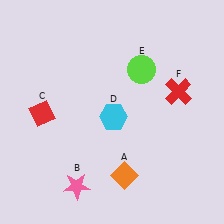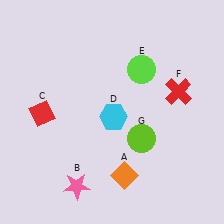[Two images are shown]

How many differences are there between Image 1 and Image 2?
There is 1 difference between the two images.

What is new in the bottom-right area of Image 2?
A lime circle (G) was added in the bottom-right area of Image 2.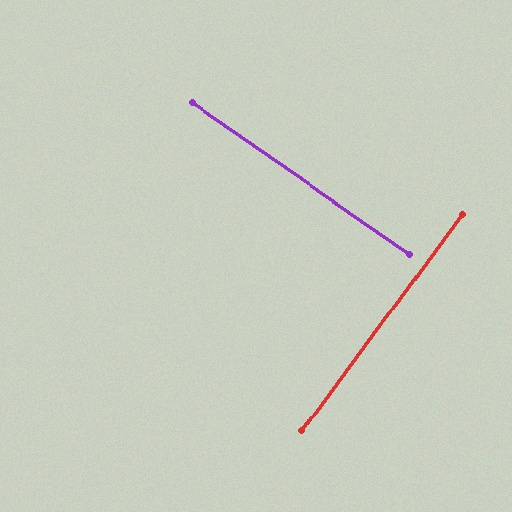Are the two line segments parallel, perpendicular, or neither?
Perpendicular — they meet at approximately 88°.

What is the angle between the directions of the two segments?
Approximately 88 degrees.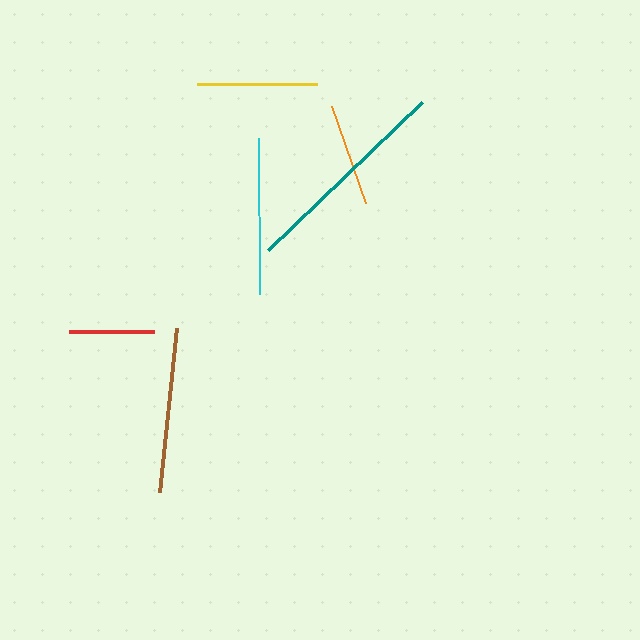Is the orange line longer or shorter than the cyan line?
The cyan line is longer than the orange line.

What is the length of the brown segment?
The brown segment is approximately 164 pixels long.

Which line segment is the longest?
The teal line is the longest at approximately 214 pixels.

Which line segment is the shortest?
The red line is the shortest at approximately 85 pixels.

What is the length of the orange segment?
The orange segment is approximately 102 pixels long.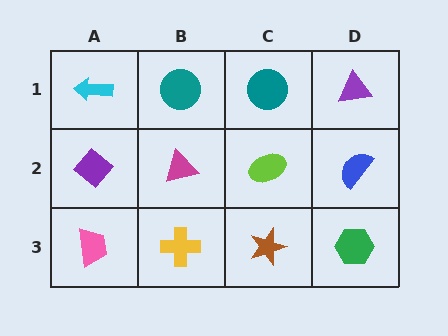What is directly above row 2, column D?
A purple triangle.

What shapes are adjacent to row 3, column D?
A blue semicircle (row 2, column D), a brown star (row 3, column C).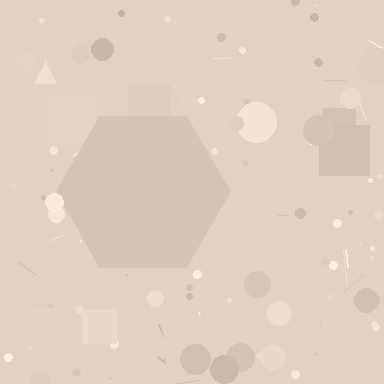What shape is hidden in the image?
A hexagon is hidden in the image.